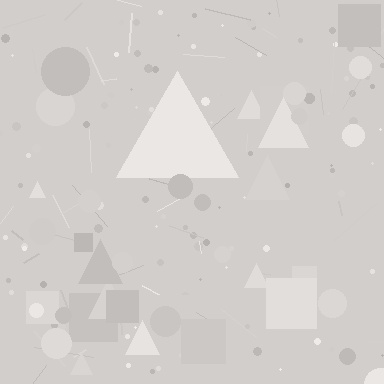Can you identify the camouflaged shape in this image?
The camouflaged shape is a triangle.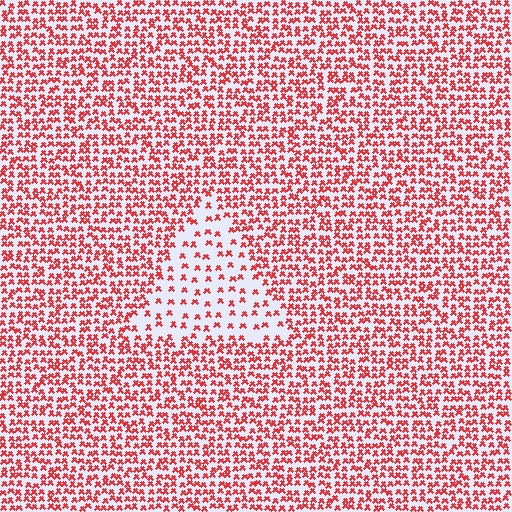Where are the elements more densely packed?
The elements are more densely packed outside the triangle boundary.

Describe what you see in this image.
The image contains small red elements arranged at two different densities. A triangle-shaped region is visible where the elements are less densely packed than the surrounding area.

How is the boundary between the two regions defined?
The boundary is defined by a change in element density (approximately 2.3x ratio). All elements are the same color, size, and shape.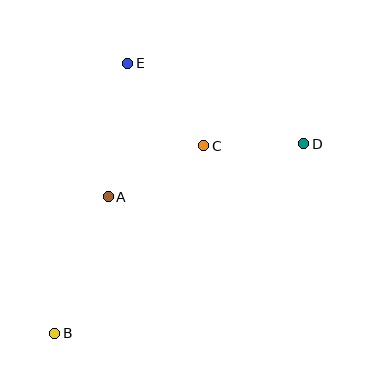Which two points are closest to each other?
Points C and D are closest to each other.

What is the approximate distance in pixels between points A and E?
The distance between A and E is approximately 135 pixels.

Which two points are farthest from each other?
Points B and D are farthest from each other.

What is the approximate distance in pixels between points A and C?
The distance between A and C is approximately 109 pixels.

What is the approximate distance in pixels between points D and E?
The distance between D and E is approximately 194 pixels.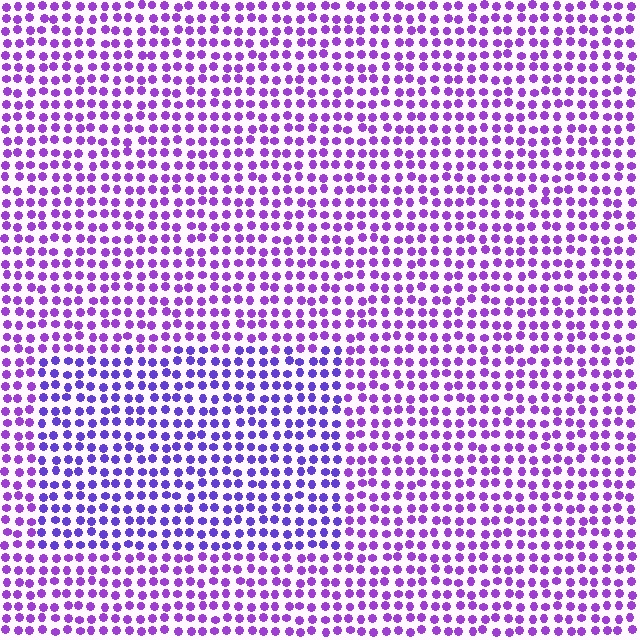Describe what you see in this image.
The image is filled with small purple elements in a uniform arrangement. A rectangle-shaped region is visible where the elements are tinted to a slightly different hue, forming a subtle color boundary.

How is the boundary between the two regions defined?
The boundary is defined purely by a slight shift in hue (about 23 degrees). Spacing, size, and orientation are identical on both sides.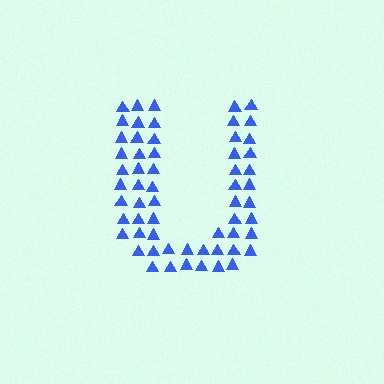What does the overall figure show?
The overall figure shows the letter U.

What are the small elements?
The small elements are triangles.